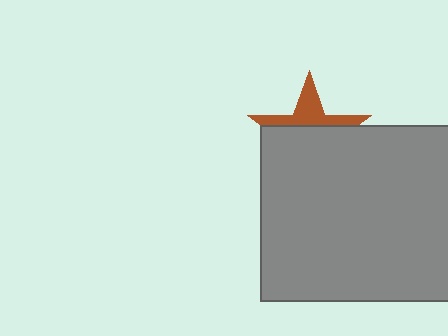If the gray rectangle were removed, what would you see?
You would see the complete brown star.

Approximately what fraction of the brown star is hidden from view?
Roughly 63% of the brown star is hidden behind the gray rectangle.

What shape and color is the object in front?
The object in front is a gray rectangle.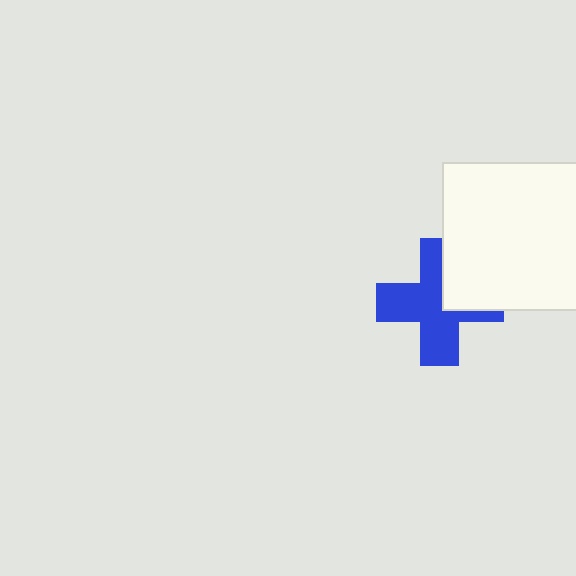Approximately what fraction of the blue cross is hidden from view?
Roughly 30% of the blue cross is hidden behind the white square.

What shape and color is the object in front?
The object in front is a white square.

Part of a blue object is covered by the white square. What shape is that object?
It is a cross.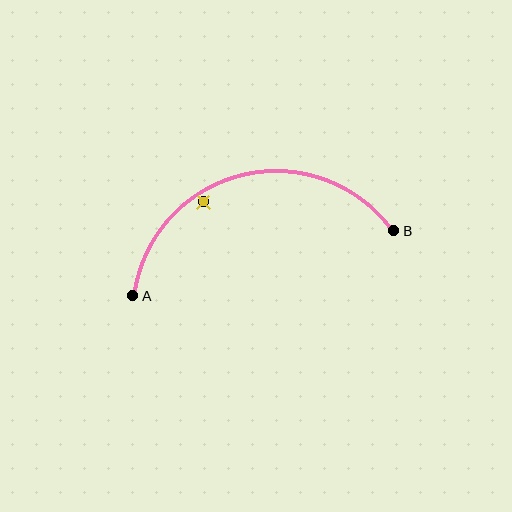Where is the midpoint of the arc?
The arc midpoint is the point on the curve farthest from the straight line joining A and B. It sits above that line.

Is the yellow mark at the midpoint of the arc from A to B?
No — the yellow mark does not lie on the arc at all. It sits slightly inside the curve.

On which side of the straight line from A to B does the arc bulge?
The arc bulges above the straight line connecting A and B.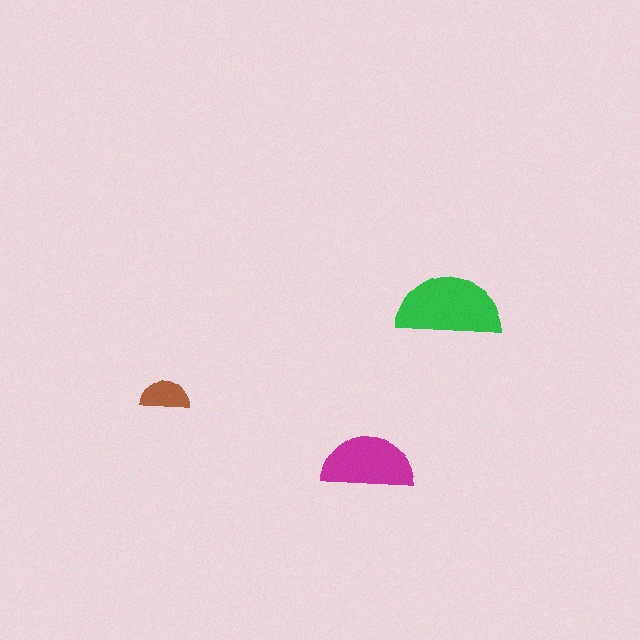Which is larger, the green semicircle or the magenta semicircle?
The green one.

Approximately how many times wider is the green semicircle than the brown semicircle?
About 2 times wider.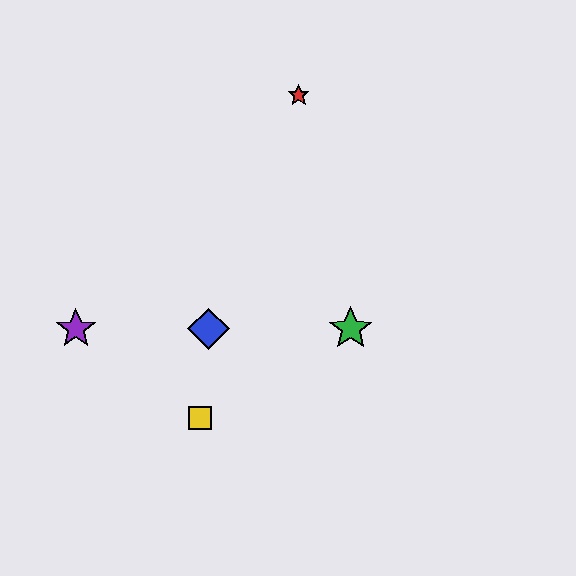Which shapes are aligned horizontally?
The blue diamond, the green star, the purple star are aligned horizontally.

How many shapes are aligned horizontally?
3 shapes (the blue diamond, the green star, the purple star) are aligned horizontally.